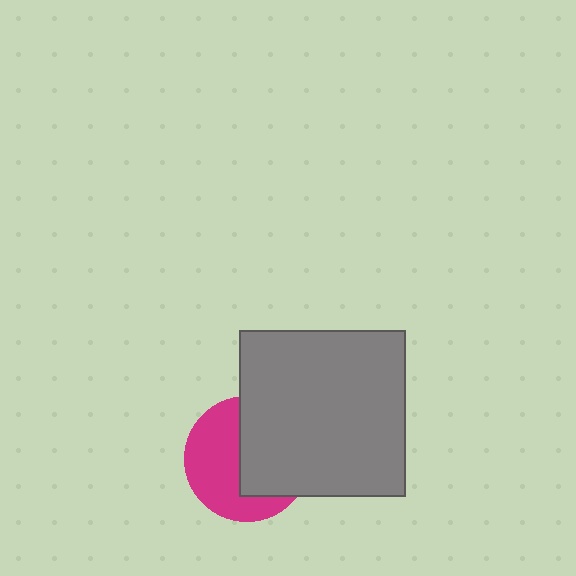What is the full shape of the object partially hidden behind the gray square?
The partially hidden object is a magenta circle.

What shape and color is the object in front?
The object in front is a gray square.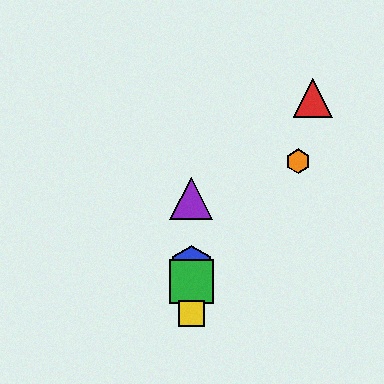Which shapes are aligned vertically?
The blue hexagon, the green square, the yellow square, the purple triangle are aligned vertically.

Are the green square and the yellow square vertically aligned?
Yes, both are at x≈191.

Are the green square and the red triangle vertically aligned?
No, the green square is at x≈191 and the red triangle is at x≈313.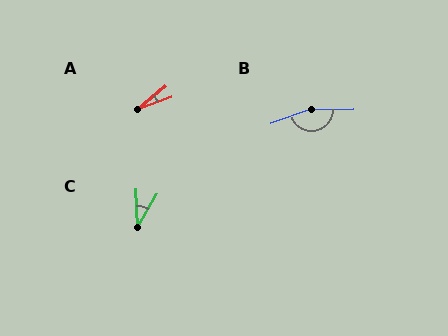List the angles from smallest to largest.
A (20°), C (33°), B (161°).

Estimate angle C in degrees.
Approximately 33 degrees.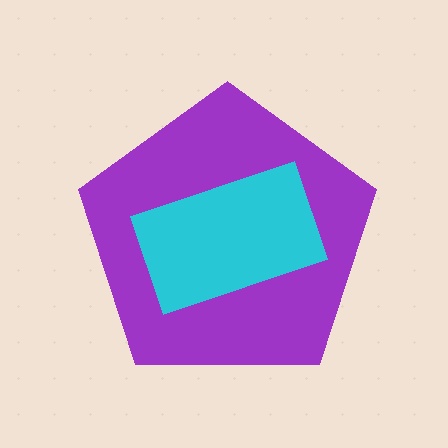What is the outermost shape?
The purple pentagon.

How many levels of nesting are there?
2.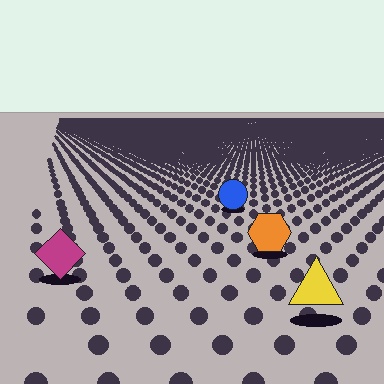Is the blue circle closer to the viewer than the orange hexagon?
No. The orange hexagon is closer — you can tell from the texture gradient: the ground texture is coarser near it.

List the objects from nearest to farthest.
From nearest to farthest: the yellow triangle, the magenta diamond, the orange hexagon, the blue circle.